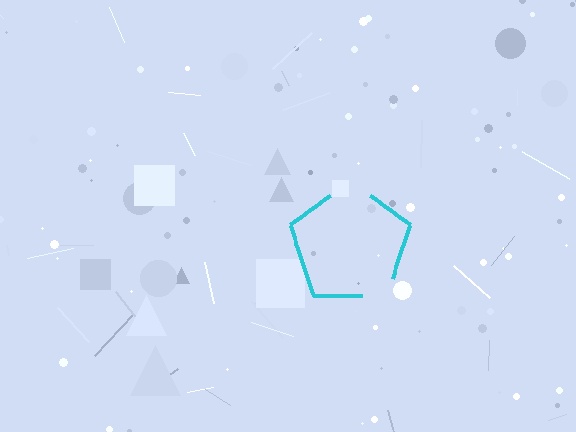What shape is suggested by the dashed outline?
The dashed outline suggests a pentagon.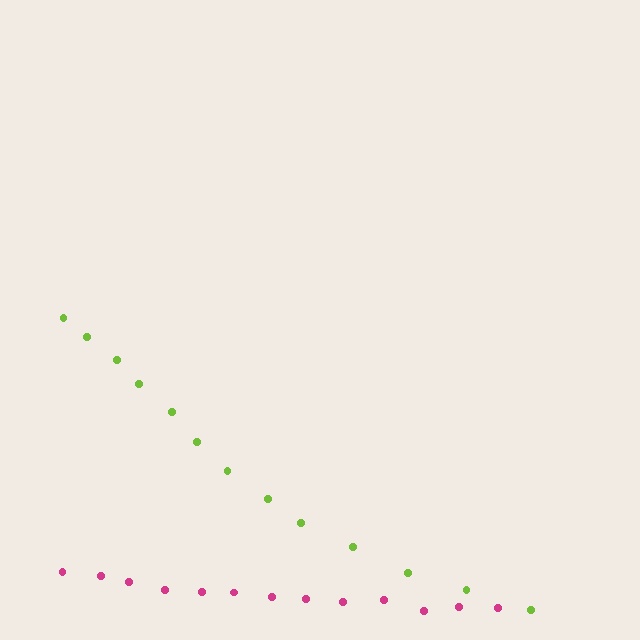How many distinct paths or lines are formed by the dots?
There are 2 distinct paths.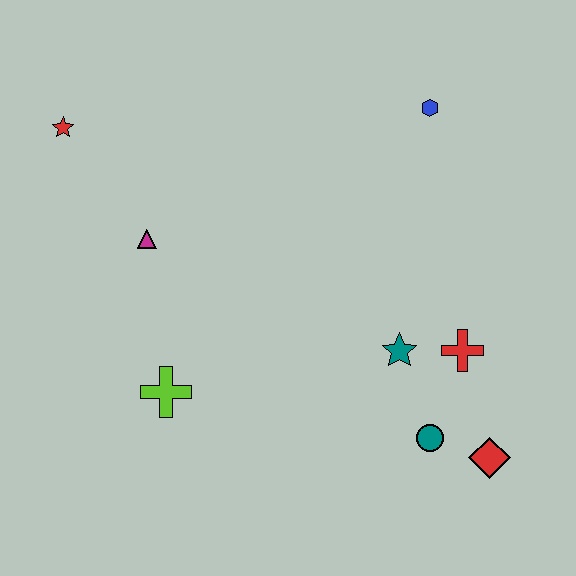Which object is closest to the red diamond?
The teal circle is closest to the red diamond.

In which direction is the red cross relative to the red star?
The red cross is to the right of the red star.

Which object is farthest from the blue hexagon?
The lime cross is farthest from the blue hexagon.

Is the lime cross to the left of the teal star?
Yes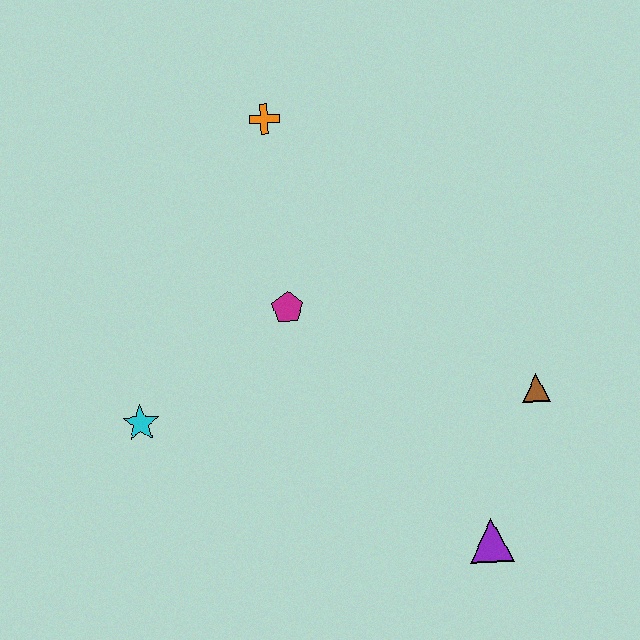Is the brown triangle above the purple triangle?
Yes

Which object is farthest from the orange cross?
The purple triangle is farthest from the orange cross.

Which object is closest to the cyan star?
The magenta pentagon is closest to the cyan star.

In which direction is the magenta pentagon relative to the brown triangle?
The magenta pentagon is to the left of the brown triangle.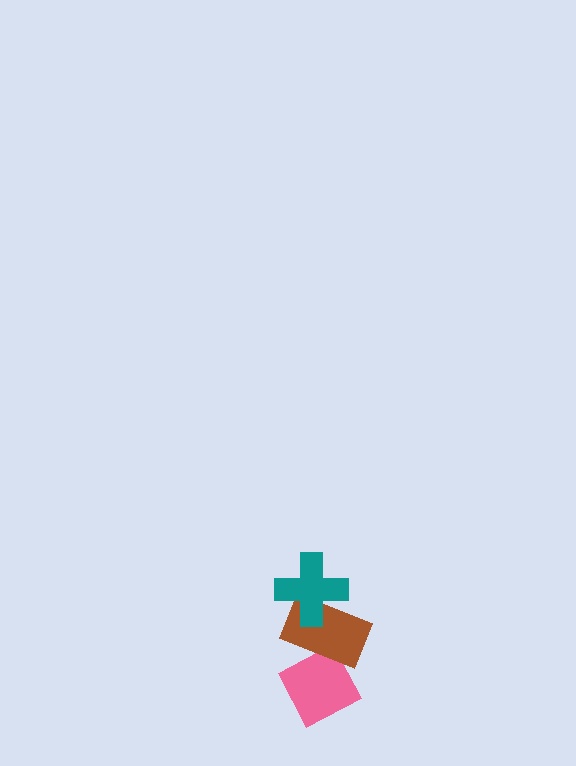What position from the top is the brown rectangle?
The brown rectangle is 2nd from the top.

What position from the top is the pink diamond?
The pink diamond is 3rd from the top.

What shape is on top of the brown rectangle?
The teal cross is on top of the brown rectangle.